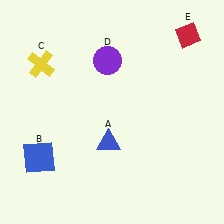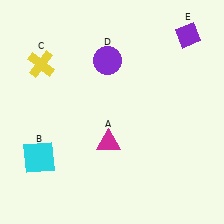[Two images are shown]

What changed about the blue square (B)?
In Image 1, B is blue. In Image 2, it changed to cyan.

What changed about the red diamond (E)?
In Image 1, E is red. In Image 2, it changed to purple.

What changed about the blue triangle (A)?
In Image 1, A is blue. In Image 2, it changed to magenta.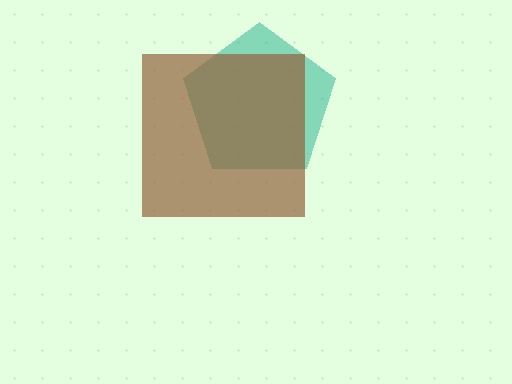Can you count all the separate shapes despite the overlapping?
Yes, there are 2 separate shapes.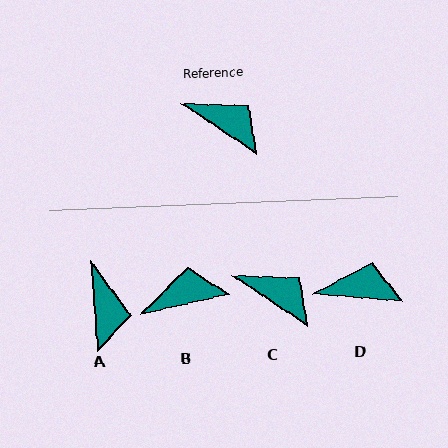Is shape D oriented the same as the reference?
No, it is off by about 30 degrees.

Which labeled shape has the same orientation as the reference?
C.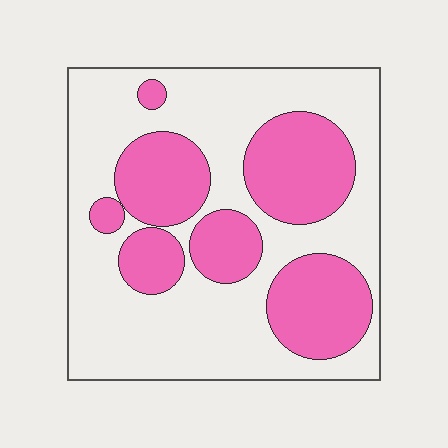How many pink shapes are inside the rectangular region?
7.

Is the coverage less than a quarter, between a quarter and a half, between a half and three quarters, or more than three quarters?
Between a quarter and a half.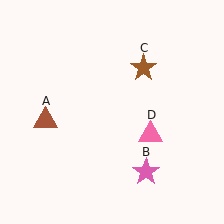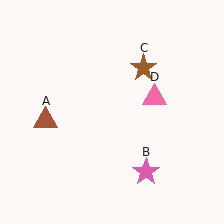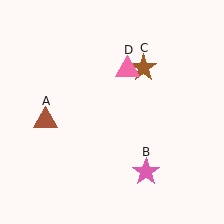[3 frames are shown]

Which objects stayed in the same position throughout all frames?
Brown triangle (object A) and pink star (object B) and brown star (object C) remained stationary.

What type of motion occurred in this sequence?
The pink triangle (object D) rotated counterclockwise around the center of the scene.